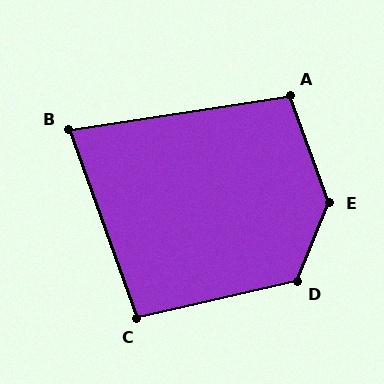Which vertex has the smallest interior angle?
B, at approximately 79 degrees.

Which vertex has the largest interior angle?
E, at approximately 138 degrees.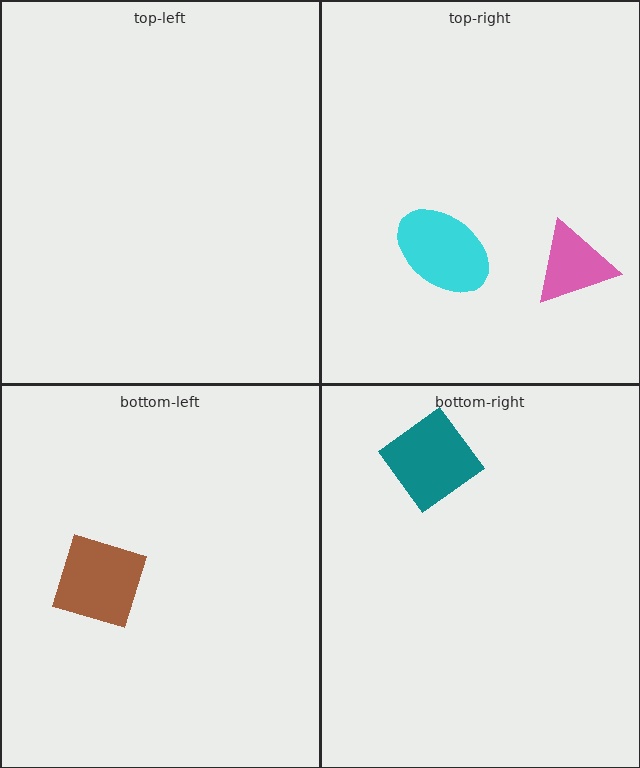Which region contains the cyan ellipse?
The top-right region.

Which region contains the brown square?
The bottom-left region.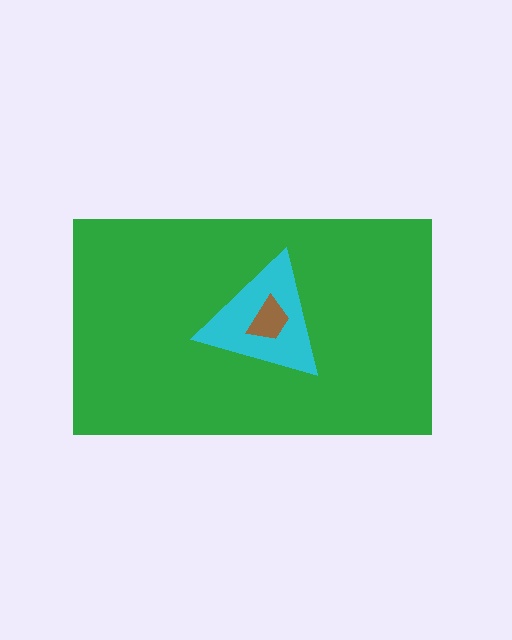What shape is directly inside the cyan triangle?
The brown trapezoid.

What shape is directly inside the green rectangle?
The cyan triangle.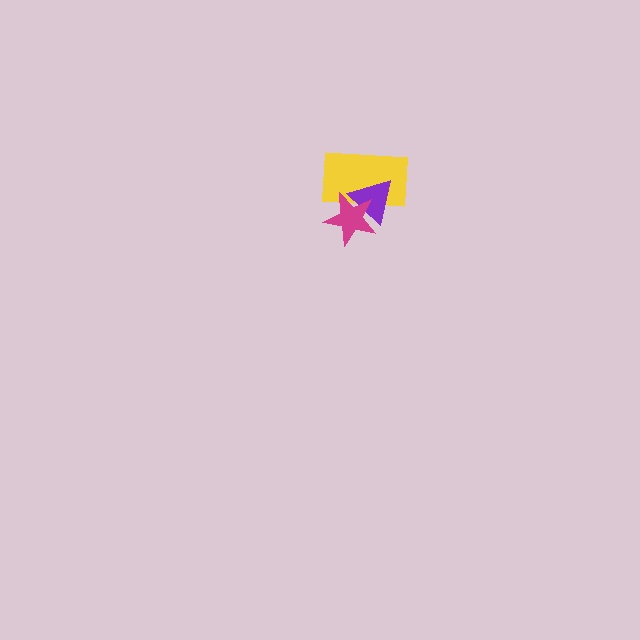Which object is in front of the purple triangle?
The magenta star is in front of the purple triangle.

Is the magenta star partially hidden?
No, no other shape covers it.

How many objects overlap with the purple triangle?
2 objects overlap with the purple triangle.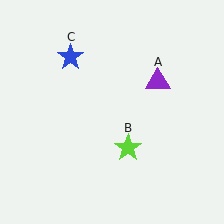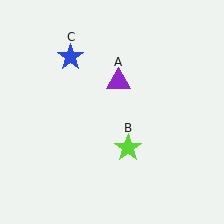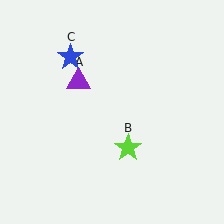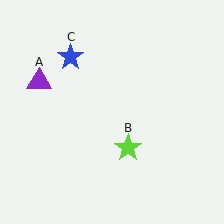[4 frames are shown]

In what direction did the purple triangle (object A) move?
The purple triangle (object A) moved left.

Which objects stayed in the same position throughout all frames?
Lime star (object B) and blue star (object C) remained stationary.